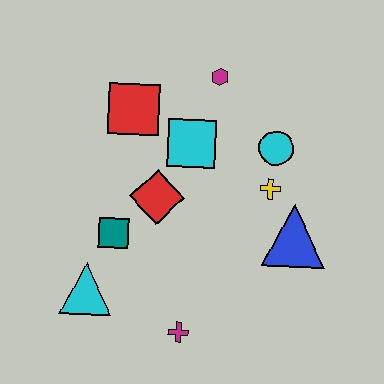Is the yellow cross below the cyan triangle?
No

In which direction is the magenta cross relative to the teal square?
The magenta cross is below the teal square.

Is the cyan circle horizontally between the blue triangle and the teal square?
Yes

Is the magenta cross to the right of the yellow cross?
No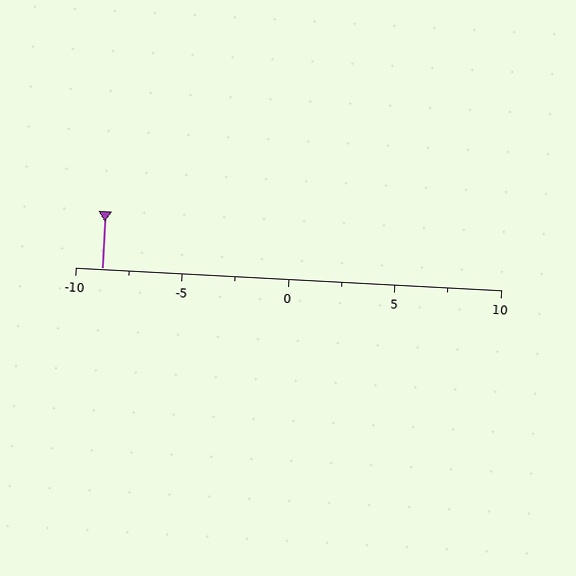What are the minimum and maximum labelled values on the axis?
The axis runs from -10 to 10.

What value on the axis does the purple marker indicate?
The marker indicates approximately -8.8.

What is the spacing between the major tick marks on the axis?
The major ticks are spaced 5 apart.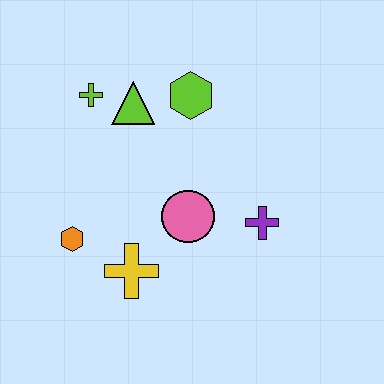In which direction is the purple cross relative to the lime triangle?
The purple cross is to the right of the lime triangle.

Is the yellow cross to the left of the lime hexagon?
Yes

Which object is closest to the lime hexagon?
The lime triangle is closest to the lime hexagon.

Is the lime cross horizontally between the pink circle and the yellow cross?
No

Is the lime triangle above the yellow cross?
Yes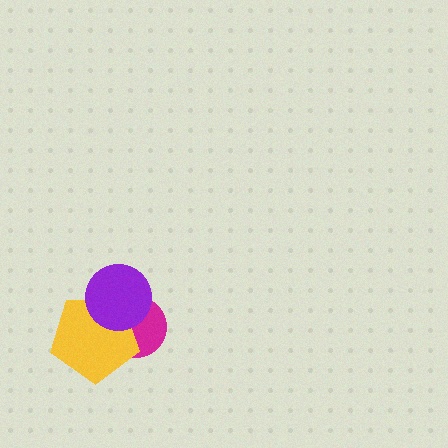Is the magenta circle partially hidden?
Yes, it is partially covered by another shape.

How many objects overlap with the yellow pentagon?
2 objects overlap with the yellow pentagon.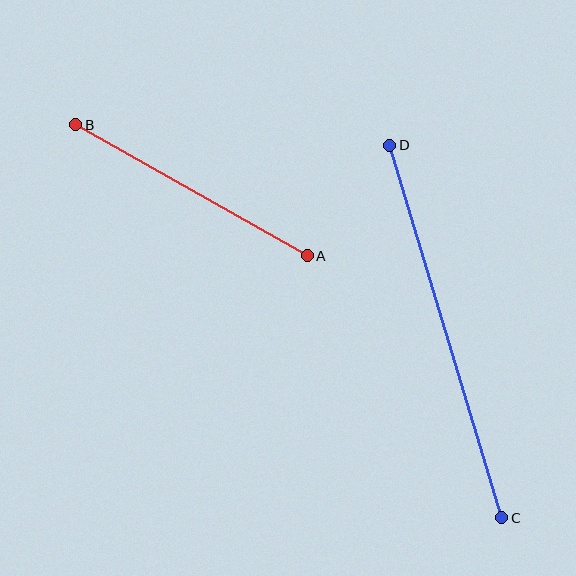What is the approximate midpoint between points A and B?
The midpoint is at approximately (192, 190) pixels.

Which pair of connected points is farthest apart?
Points C and D are farthest apart.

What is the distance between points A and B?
The distance is approximately 266 pixels.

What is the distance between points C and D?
The distance is approximately 389 pixels.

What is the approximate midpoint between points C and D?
The midpoint is at approximately (446, 332) pixels.